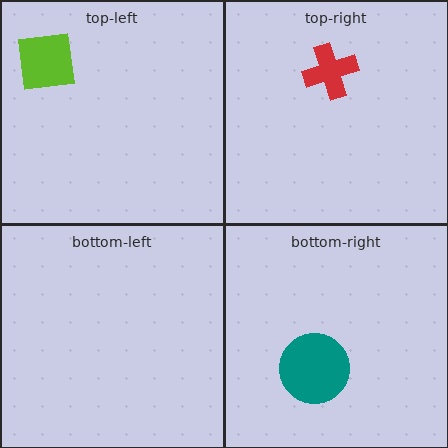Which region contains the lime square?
The top-left region.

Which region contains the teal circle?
The bottom-right region.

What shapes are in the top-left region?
The lime square.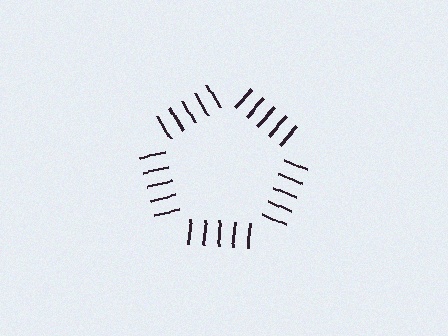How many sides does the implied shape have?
5 sides — the line-ends trace a pentagon.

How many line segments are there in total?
25 — 5 along each of the 5 edges.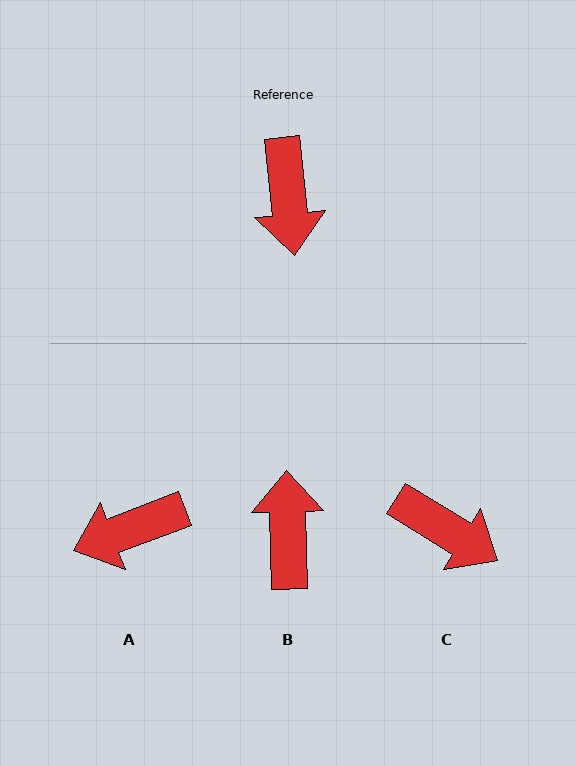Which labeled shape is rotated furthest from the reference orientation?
B, about 175 degrees away.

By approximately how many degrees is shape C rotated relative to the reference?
Approximately 52 degrees counter-clockwise.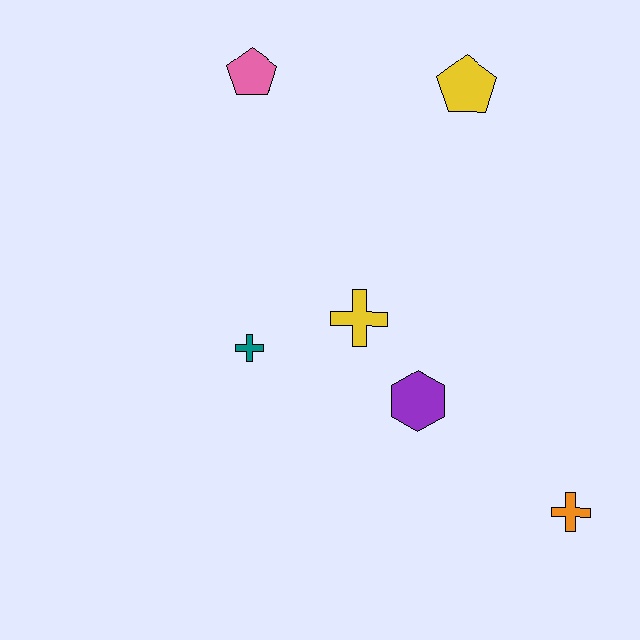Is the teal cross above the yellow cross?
No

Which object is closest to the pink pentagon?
The yellow pentagon is closest to the pink pentagon.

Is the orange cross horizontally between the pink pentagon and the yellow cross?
No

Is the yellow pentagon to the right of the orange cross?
No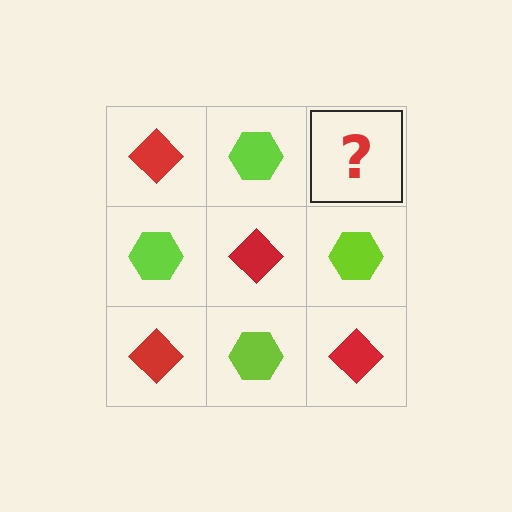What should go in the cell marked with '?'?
The missing cell should contain a red diamond.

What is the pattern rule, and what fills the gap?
The rule is that it alternates red diamond and lime hexagon in a checkerboard pattern. The gap should be filled with a red diamond.